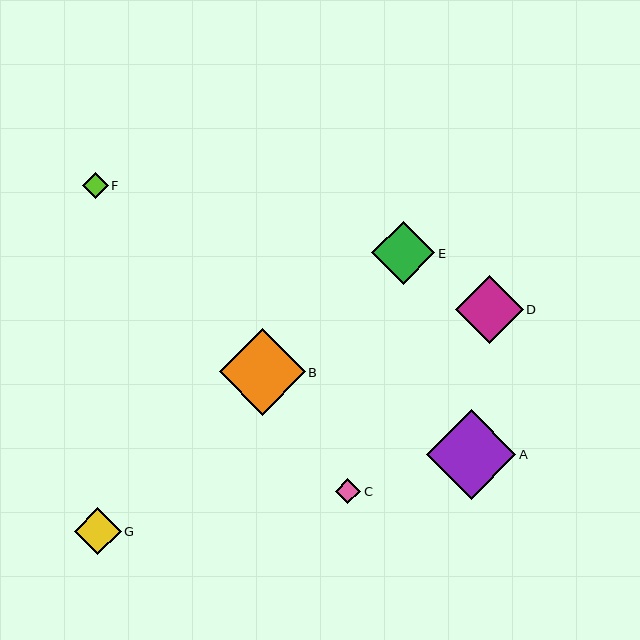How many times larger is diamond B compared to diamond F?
Diamond B is approximately 3.3 times the size of diamond F.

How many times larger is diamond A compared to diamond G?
Diamond A is approximately 1.9 times the size of diamond G.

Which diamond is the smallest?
Diamond C is the smallest with a size of approximately 25 pixels.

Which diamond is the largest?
Diamond A is the largest with a size of approximately 89 pixels.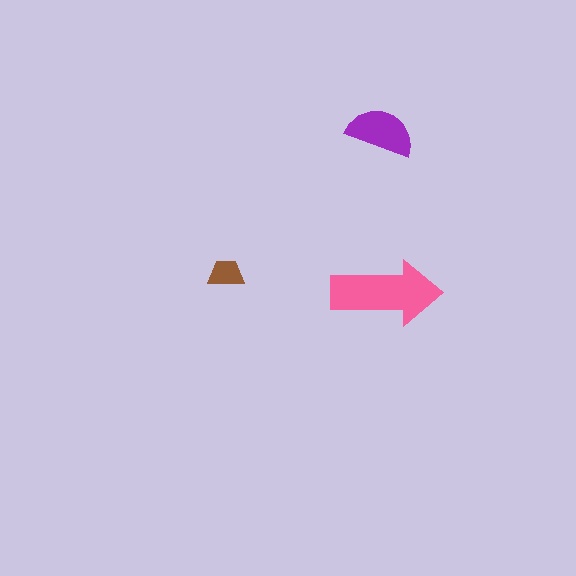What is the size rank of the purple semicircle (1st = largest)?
2nd.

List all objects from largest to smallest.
The pink arrow, the purple semicircle, the brown trapezoid.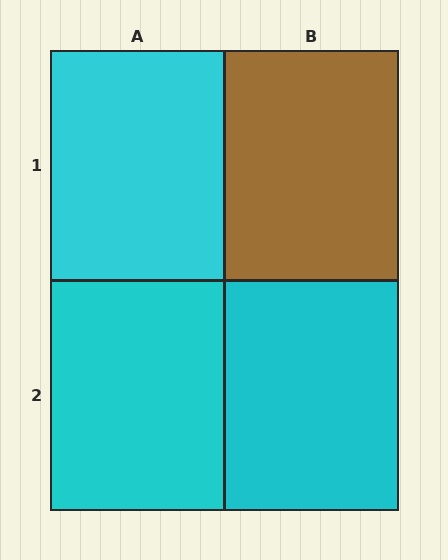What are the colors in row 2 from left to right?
Cyan, cyan.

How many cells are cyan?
3 cells are cyan.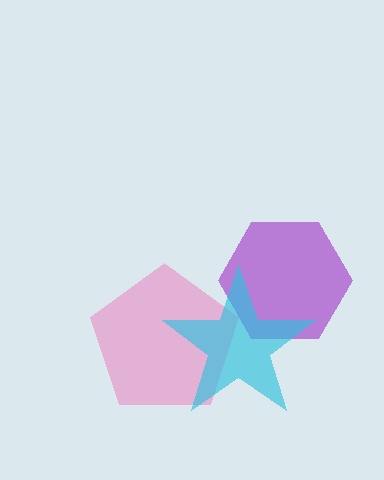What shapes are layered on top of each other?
The layered shapes are: a pink pentagon, a purple hexagon, a cyan star.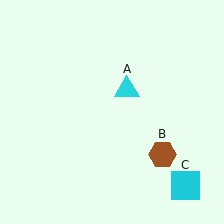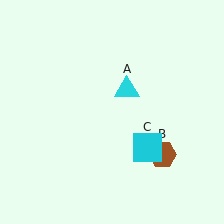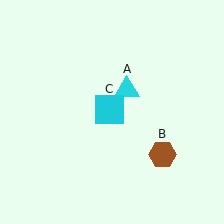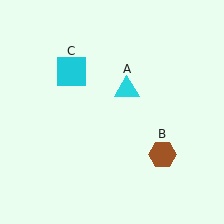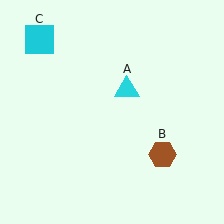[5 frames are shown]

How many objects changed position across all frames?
1 object changed position: cyan square (object C).